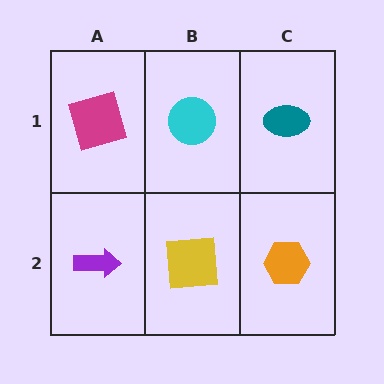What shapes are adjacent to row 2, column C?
A teal ellipse (row 1, column C), a yellow square (row 2, column B).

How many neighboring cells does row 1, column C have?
2.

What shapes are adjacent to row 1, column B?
A yellow square (row 2, column B), a magenta square (row 1, column A), a teal ellipse (row 1, column C).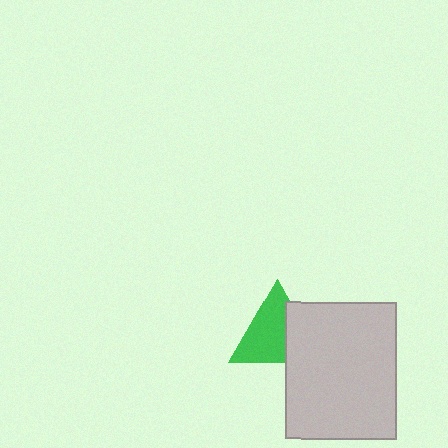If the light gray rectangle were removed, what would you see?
You would see the complete green triangle.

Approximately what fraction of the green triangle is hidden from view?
Roughly 34% of the green triangle is hidden behind the light gray rectangle.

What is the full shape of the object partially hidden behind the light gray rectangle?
The partially hidden object is a green triangle.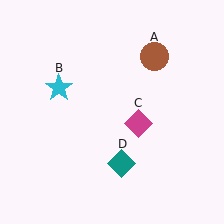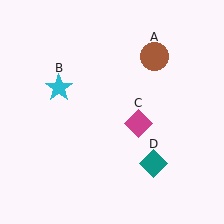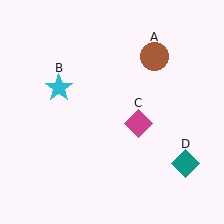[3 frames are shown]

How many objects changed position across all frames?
1 object changed position: teal diamond (object D).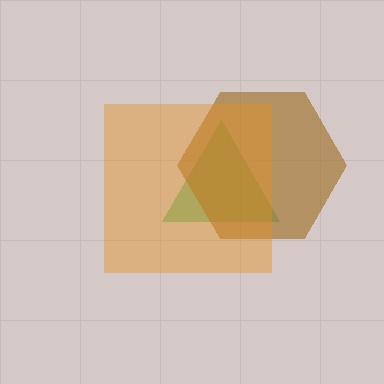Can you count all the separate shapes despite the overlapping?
Yes, there are 3 separate shapes.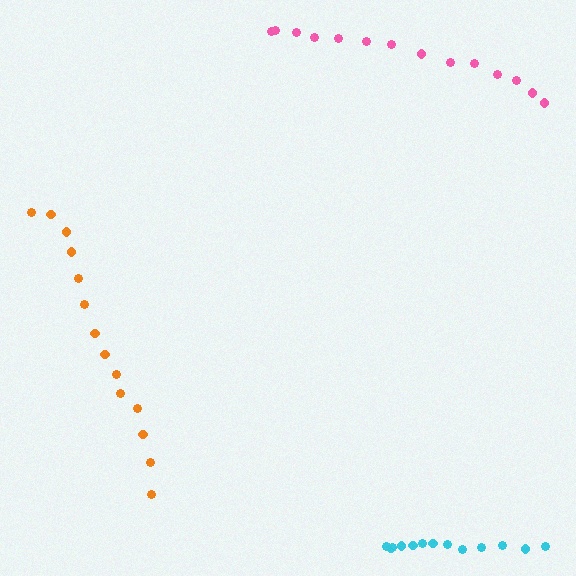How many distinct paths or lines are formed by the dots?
There are 3 distinct paths.